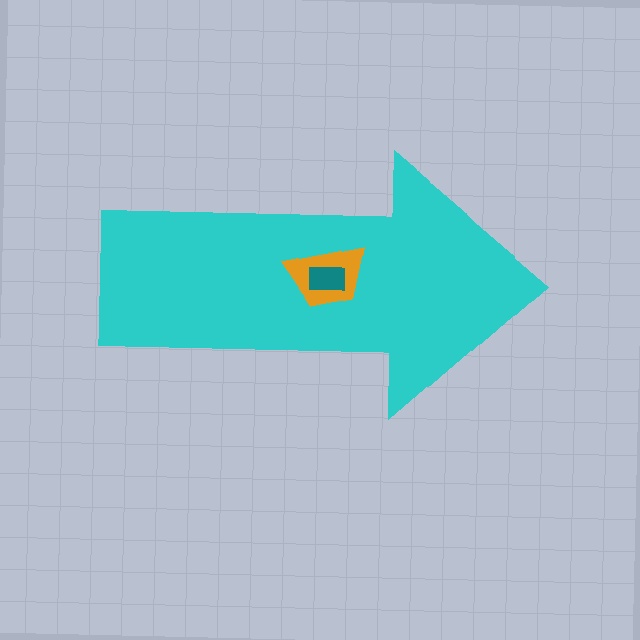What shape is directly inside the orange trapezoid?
The teal rectangle.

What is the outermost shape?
The cyan arrow.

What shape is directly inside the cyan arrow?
The orange trapezoid.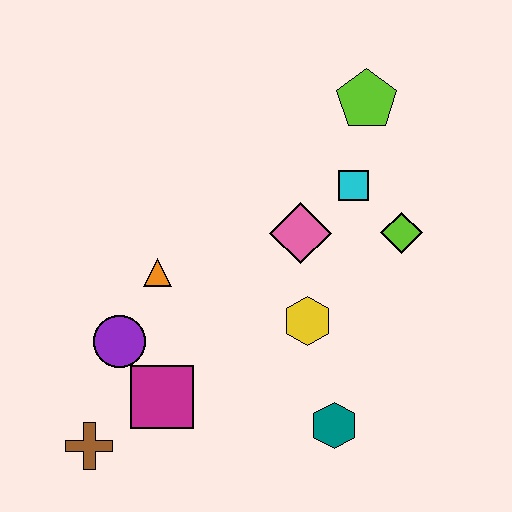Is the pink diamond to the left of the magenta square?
No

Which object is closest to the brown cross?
The magenta square is closest to the brown cross.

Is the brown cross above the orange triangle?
No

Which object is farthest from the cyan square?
The brown cross is farthest from the cyan square.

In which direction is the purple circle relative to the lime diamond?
The purple circle is to the left of the lime diamond.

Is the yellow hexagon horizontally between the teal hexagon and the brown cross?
Yes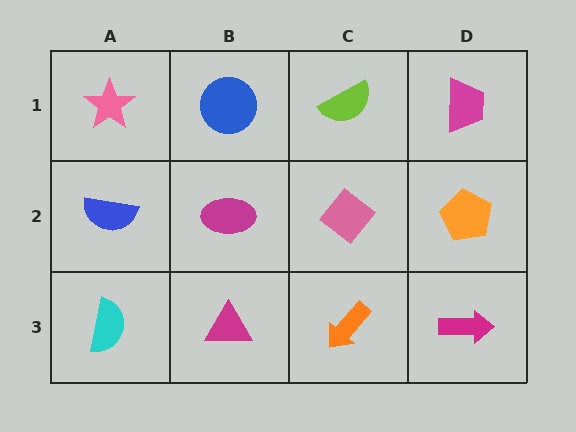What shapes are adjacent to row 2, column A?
A pink star (row 1, column A), a cyan semicircle (row 3, column A), a magenta ellipse (row 2, column B).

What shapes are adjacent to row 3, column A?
A blue semicircle (row 2, column A), a magenta triangle (row 3, column B).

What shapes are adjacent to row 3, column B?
A magenta ellipse (row 2, column B), a cyan semicircle (row 3, column A), an orange arrow (row 3, column C).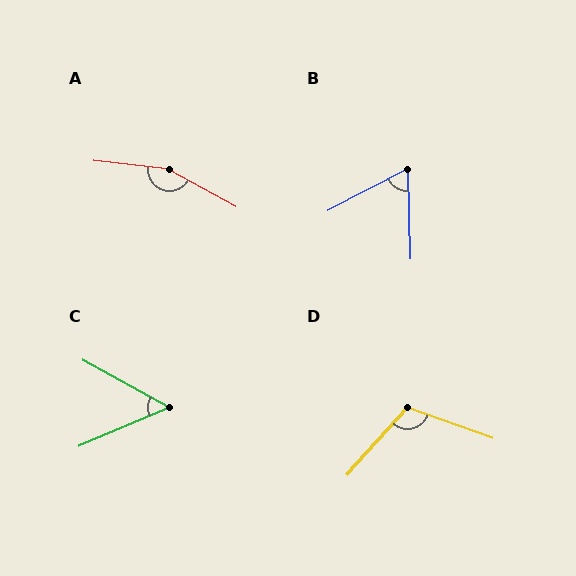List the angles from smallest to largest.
C (52°), B (64°), D (112°), A (158°).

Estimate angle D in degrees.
Approximately 112 degrees.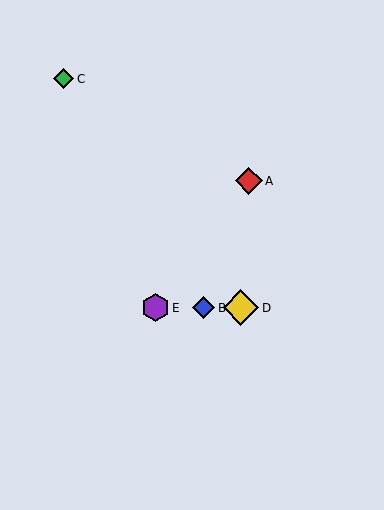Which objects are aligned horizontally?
Objects B, D, E are aligned horizontally.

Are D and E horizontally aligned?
Yes, both are at y≈308.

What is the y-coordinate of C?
Object C is at y≈79.